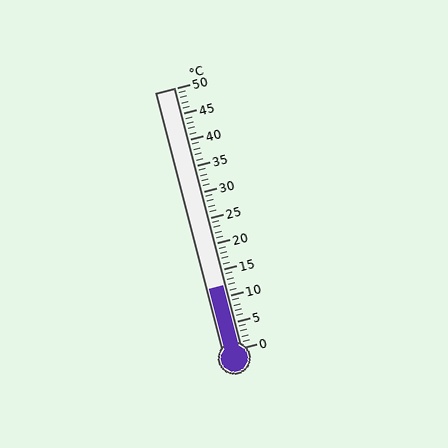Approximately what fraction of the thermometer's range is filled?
The thermometer is filled to approximately 25% of its range.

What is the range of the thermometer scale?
The thermometer scale ranges from 0°C to 50°C.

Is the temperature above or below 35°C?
The temperature is below 35°C.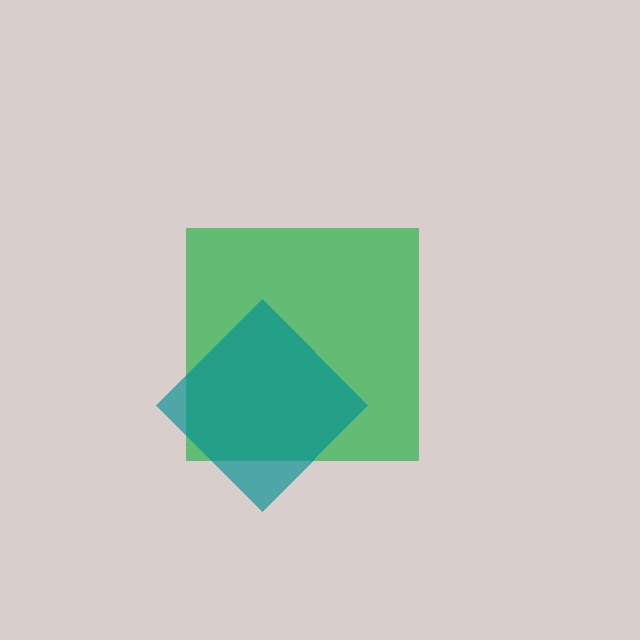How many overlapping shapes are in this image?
There are 2 overlapping shapes in the image.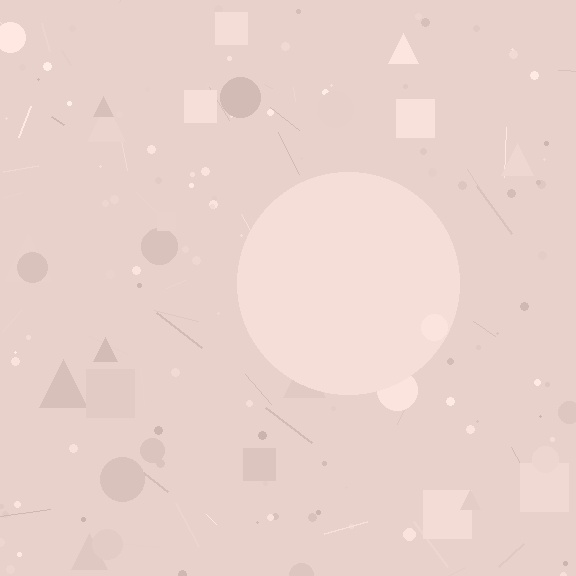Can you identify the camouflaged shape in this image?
The camouflaged shape is a circle.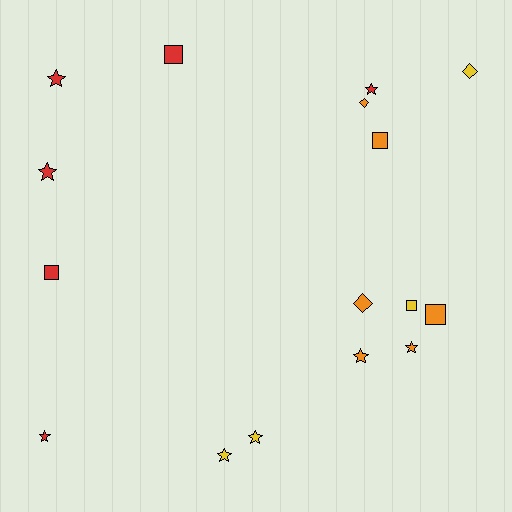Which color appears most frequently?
Red, with 6 objects.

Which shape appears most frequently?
Star, with 8 objects.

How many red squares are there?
There are 2 red squares.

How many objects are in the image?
There are 16 objects.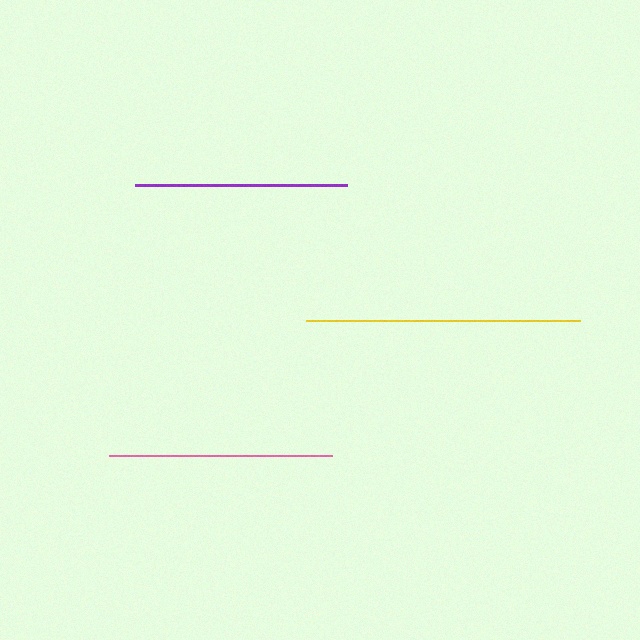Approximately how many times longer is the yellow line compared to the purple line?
The yellow line is approximately 1.3 times the length of the purple line.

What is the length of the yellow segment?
The yellow segment is approximately 274 pixels long.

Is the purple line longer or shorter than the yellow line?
The yellow line is longer than the purple line.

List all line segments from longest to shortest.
From longest to shortest: yellow, pink, purple.